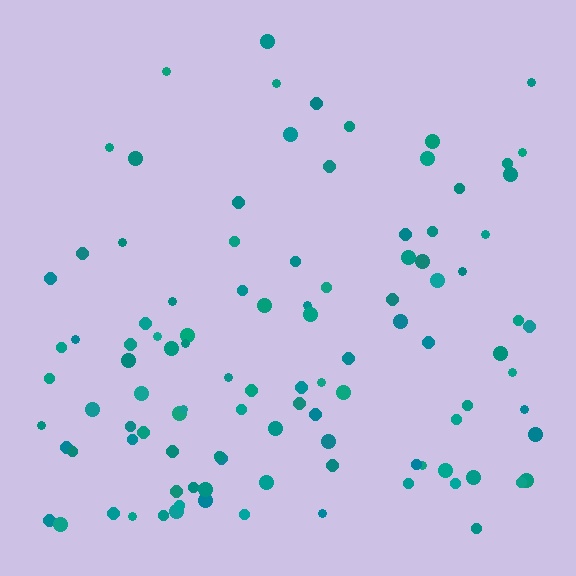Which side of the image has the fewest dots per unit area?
The top.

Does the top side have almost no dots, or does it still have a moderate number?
Still a moderate number, just noticeably fewer than the bottom.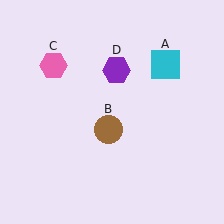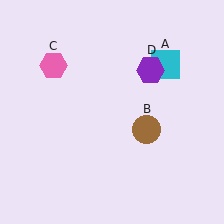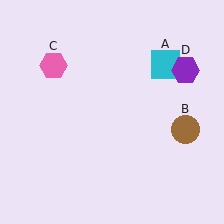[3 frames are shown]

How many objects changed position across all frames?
2 objects changed position: brown circle (object B), purple hexagon (object D).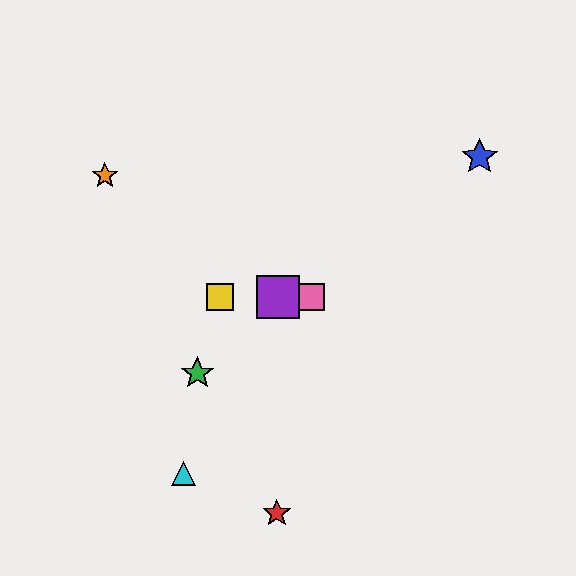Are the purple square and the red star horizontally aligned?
No, the purple square is at y≈297 and the red star is at y≈513.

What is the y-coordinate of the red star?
The red star is at y≈513.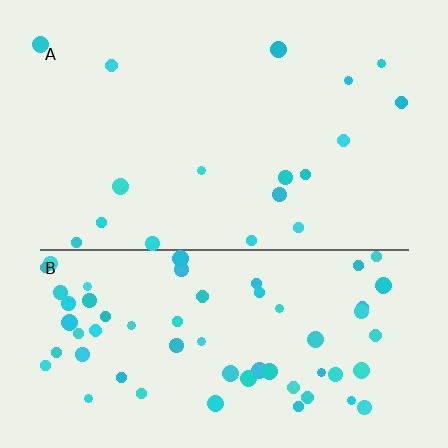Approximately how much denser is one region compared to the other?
Approximately 3.6× — region B over region A.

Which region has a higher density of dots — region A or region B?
B (the bottom).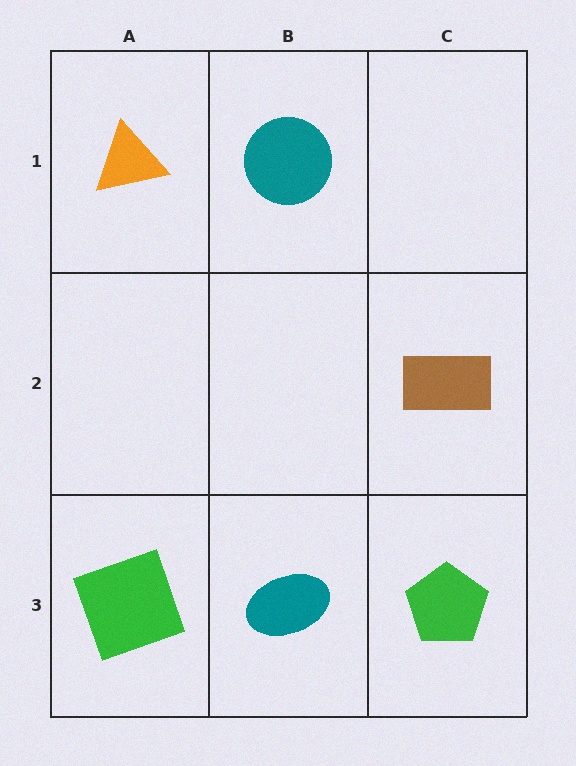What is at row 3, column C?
A green pentagon.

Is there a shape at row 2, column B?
No, that cell is empty.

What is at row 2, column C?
A brown rectangle.